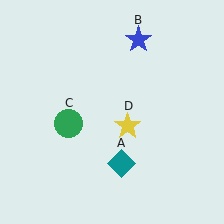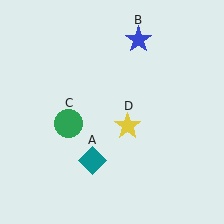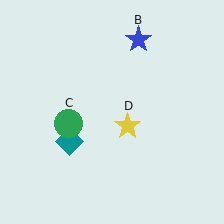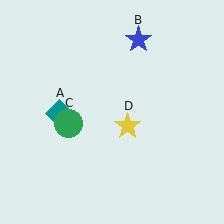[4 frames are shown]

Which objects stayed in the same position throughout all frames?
Blue star (object B) and green circle (object C) and yellow star (object D) remained stationary.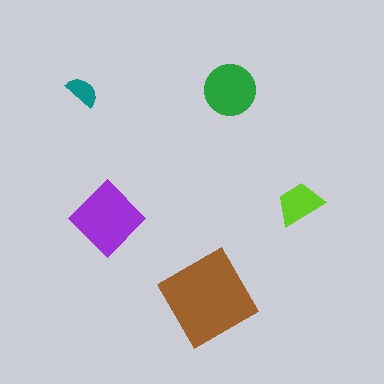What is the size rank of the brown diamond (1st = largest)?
1st.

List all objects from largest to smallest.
The brown diamond, the purple diamond, the green circle, the lime trapezoid, the teal semicircle.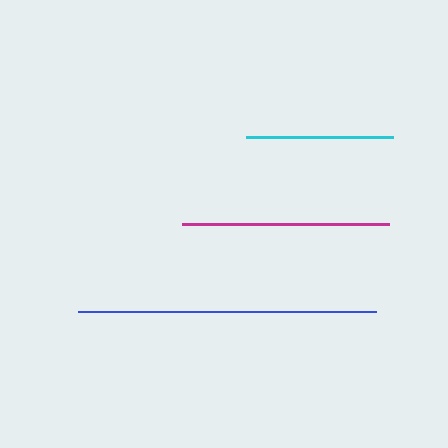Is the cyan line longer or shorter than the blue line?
The blue line is longer than the cyan line.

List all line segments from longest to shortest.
From longest to shortest: blue, magenta, cyan.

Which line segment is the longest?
The blue line is the longest at approximately 298 pixels.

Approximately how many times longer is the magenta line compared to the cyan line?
The magenta line is approximately 1.4 times the length of the cyan line.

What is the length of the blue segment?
The blue segment is approximately 298 pixels long.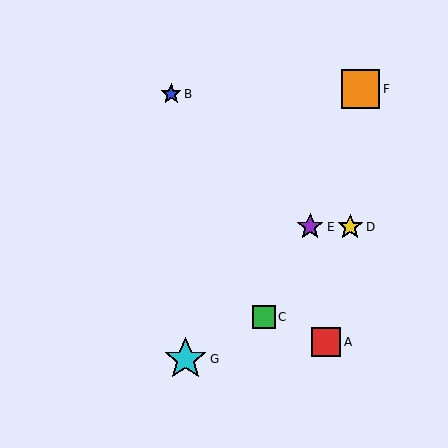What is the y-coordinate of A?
Object A is at y≈342.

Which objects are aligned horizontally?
Objects D, E are aligned horizontally.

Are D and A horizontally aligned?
No, D is at y≈227 and A is at y≈342.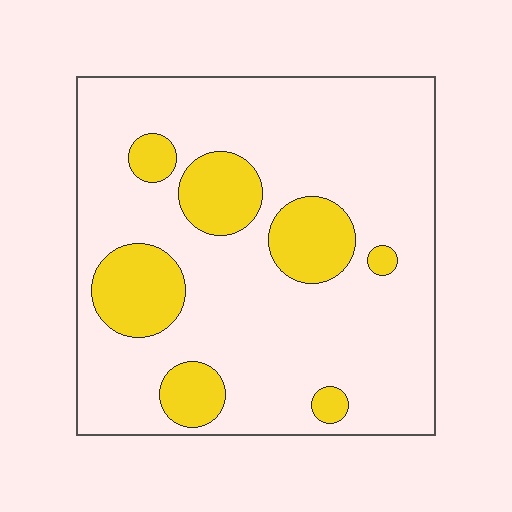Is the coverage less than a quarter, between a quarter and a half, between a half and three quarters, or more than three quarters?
Less than a quarter.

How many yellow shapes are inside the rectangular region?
7.